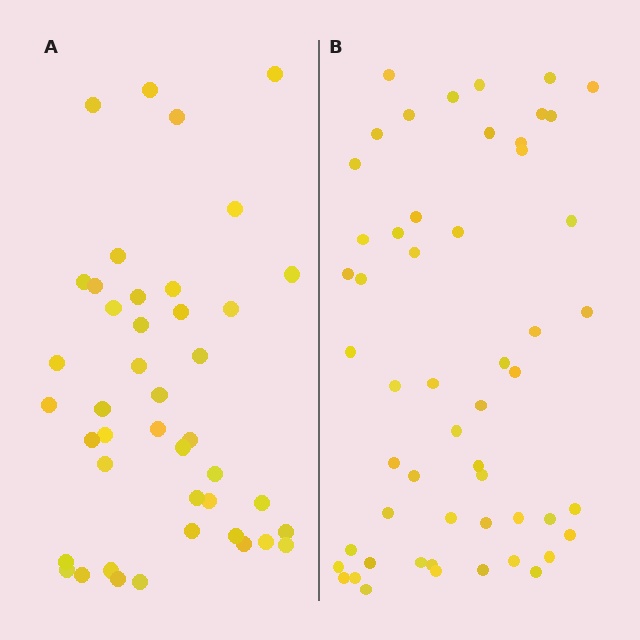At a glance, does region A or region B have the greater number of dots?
Region B (the right region) has more dots.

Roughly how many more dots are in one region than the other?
Region B has roughly 12 or so more dots than region A.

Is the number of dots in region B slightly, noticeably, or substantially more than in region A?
Region B has noticeably more, but not dramatically so. The ratio is roughly 1.3 to 1.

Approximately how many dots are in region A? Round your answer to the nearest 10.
About 40 dots. (The exact count is 43, which rounds to 40.)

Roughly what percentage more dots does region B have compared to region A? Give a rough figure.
About 25% more.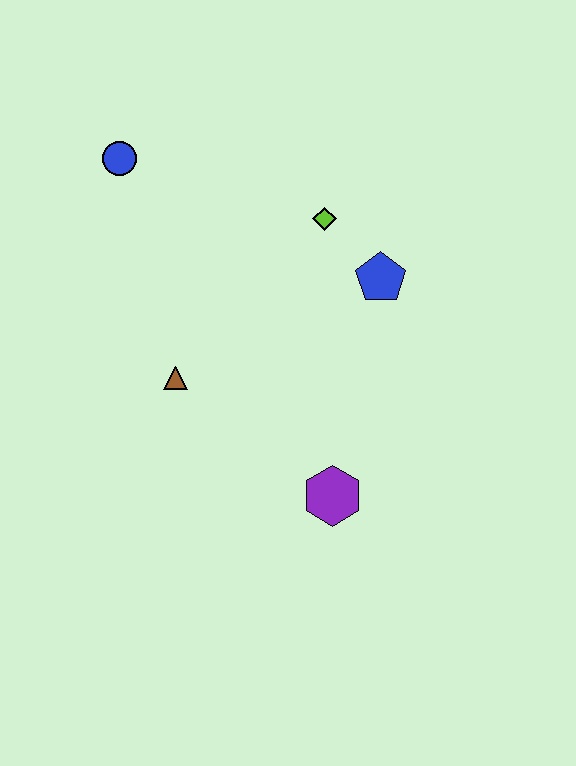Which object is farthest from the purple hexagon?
The blue circle is farthest from the purple hexagon.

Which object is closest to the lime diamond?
The blue pentagon is closest to the lime diamond.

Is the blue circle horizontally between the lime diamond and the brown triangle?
No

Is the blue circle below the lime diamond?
No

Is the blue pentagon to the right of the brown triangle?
Yes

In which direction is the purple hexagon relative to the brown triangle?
The purple hexagon is to the right of the brown triangle.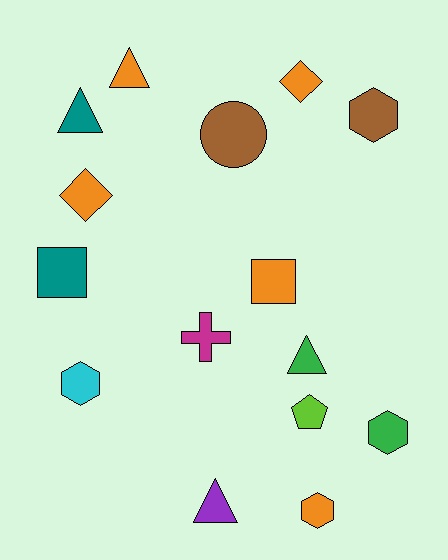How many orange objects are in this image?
There are 5 orange objects.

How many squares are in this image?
There are 2 squares.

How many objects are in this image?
There are 15 objects.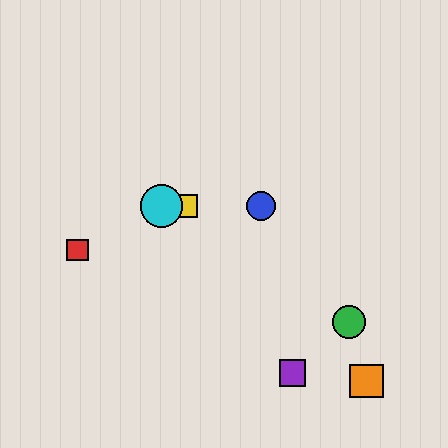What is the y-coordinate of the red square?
The red square is at y≈250.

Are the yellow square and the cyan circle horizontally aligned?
Yes, both are at y≈206.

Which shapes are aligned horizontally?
The blue circle, the yellow square, the cyan circle are aligned horizontally.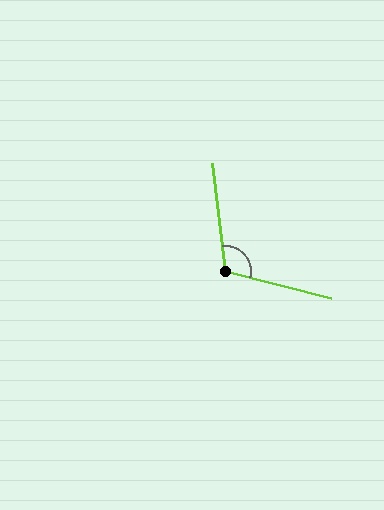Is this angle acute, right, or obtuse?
It is obtuse.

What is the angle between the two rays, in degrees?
Approximately 111 degrees.